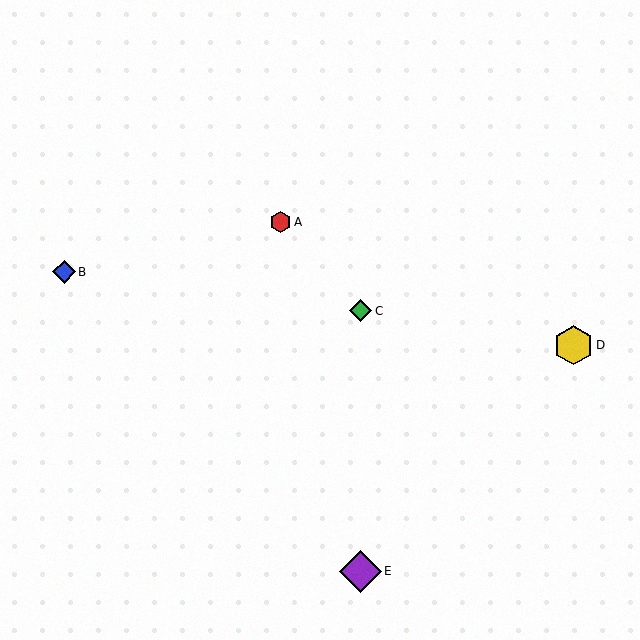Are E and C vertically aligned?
Yes, both are at x≈360.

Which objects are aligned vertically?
Objects C, E are aligned vertically.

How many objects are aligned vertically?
2 objects (C, E) are aligned vertically.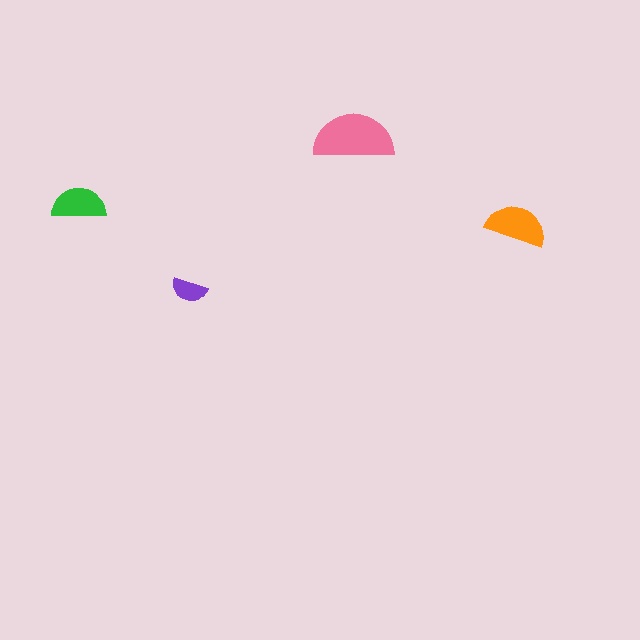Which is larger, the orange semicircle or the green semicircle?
The orange one.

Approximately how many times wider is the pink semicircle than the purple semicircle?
About 2.5 times wider.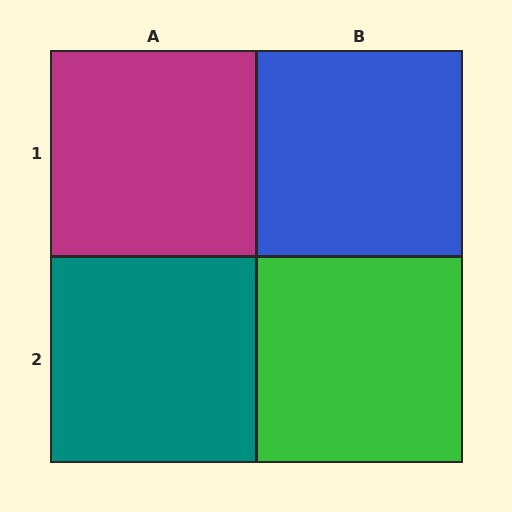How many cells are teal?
1 cell is teal.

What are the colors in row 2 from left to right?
Teal, green.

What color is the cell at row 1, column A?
Magenta.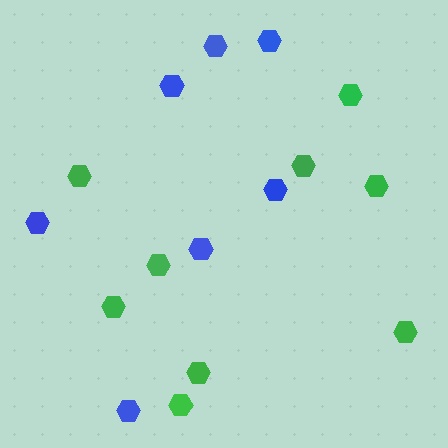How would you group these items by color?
There are 2 groups: one group of blue hexagons (7) and one group of green hexagons (9).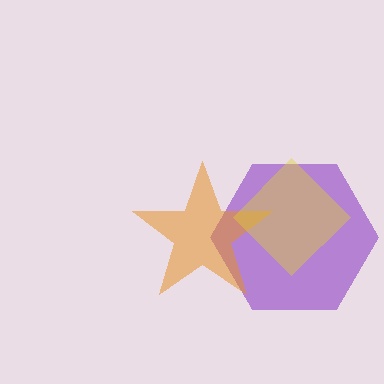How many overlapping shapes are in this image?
There are 3 overlapping shapes in the image.